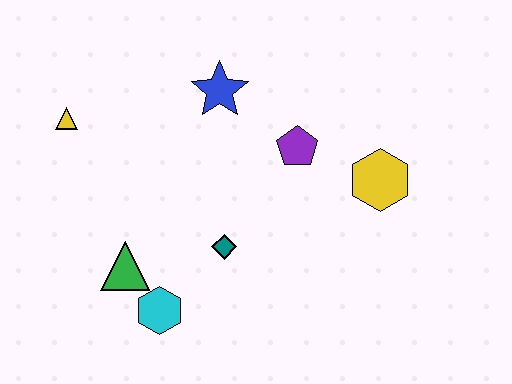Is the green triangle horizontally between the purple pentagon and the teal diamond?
No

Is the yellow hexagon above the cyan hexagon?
Yes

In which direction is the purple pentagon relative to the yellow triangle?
The purple pentagon is to the right of the yellow triangle.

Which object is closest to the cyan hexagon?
The green triangle is closest to the cyan hexagon.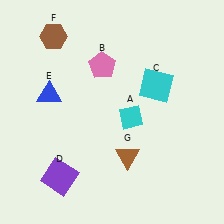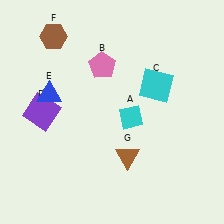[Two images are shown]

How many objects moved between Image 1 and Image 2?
1 object moved between the two images.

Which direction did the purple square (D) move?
The purple square (D) moved up.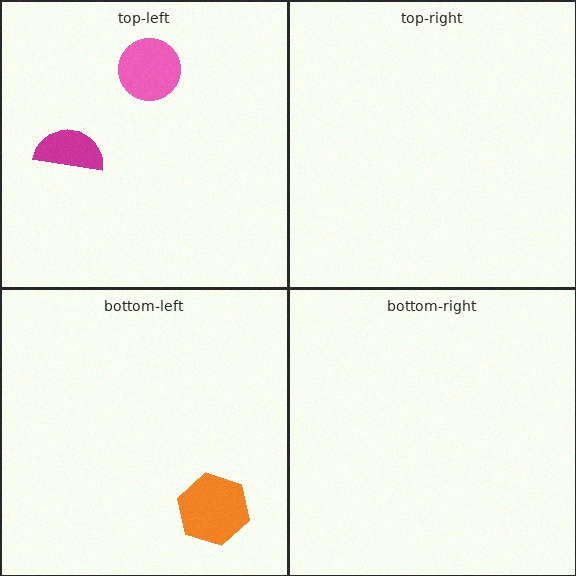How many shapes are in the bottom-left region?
1.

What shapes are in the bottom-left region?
The orange hexagon.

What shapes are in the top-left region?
The pink circle, the magenta semicircle.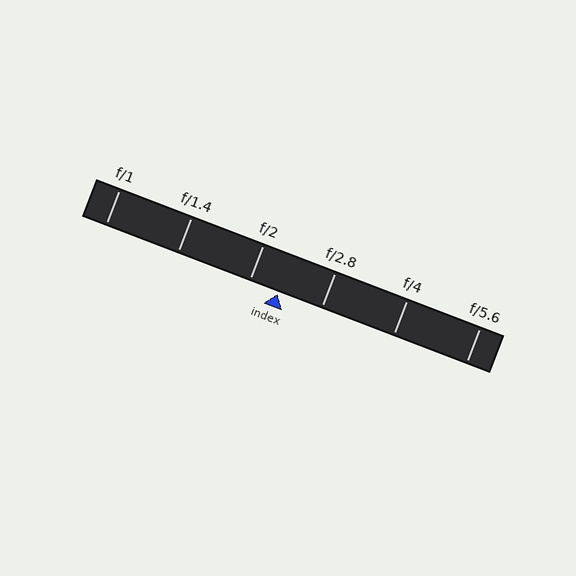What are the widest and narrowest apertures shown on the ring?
The widest aperture shown is f/1 and the narrowest is f/5.6.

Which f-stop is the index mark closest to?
The index mark is closest to f/2.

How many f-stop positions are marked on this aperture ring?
There are 6 f-stop positions marked.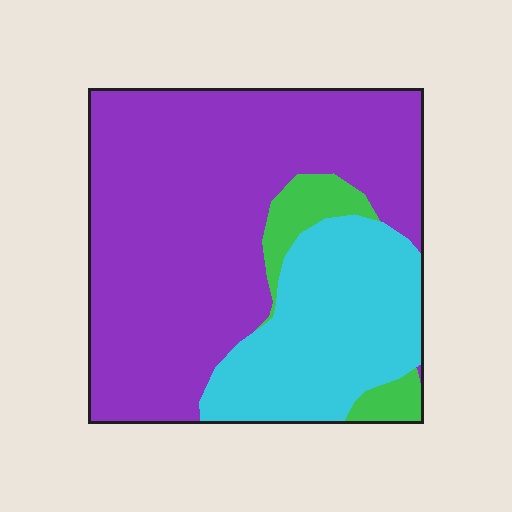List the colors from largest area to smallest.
From largest to smallest: purple, cyan, green.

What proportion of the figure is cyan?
Cyan takes up about one quarter (1/4) of the figure.